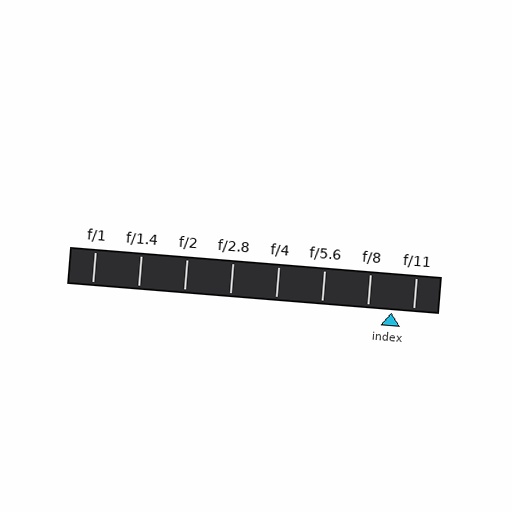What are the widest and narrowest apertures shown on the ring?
The widest aperture shown is f/1 and the narrowest is f/11.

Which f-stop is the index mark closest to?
The index mark is closest to f/11.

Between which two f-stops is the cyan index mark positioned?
The index mark is between f/8 and f/11.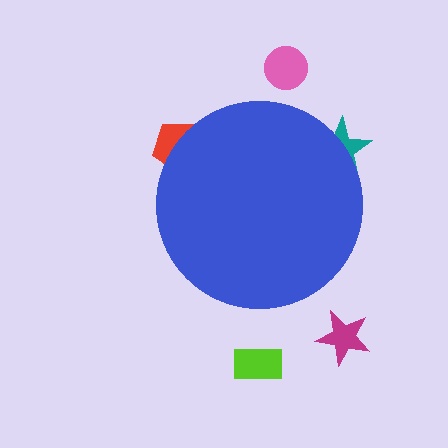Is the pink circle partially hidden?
No, the pink circle is fully visible.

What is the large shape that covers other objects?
A blue circle.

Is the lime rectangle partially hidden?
No, the lime rectangle is fully visible.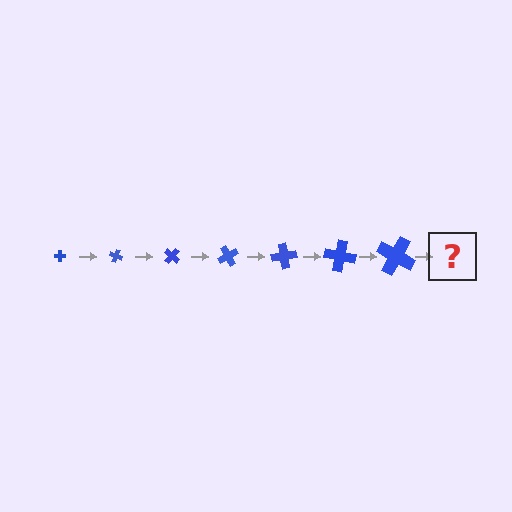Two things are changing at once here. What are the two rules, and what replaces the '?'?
The two rules are that the cross grows larger each step and it rotates 20 degrees each step. The '?' should be a cross, larger than the previous one and rotated 140 degrees from the start.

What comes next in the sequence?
The next element should be a cross, larger than the previous one and rotated 140 degrees from the start.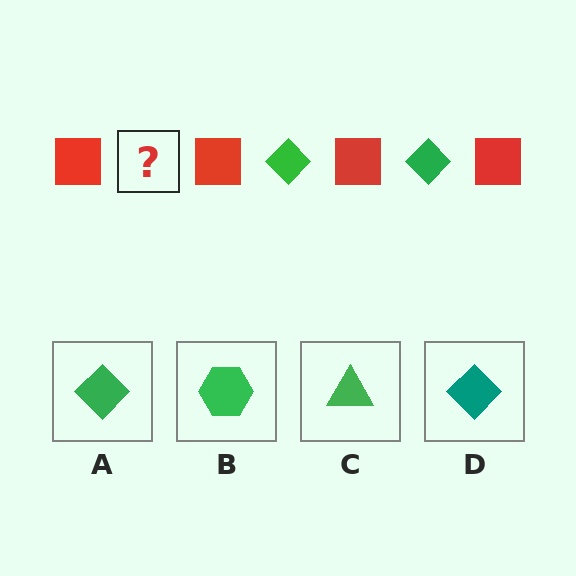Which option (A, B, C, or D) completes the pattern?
A.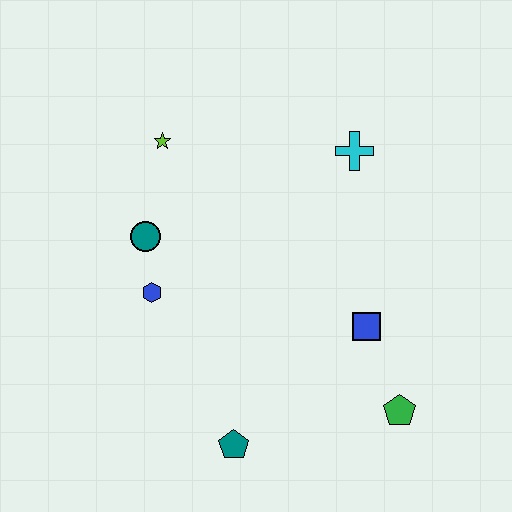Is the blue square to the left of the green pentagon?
Yes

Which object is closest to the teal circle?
The blue hexagon is closest to the teal circle.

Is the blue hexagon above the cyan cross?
No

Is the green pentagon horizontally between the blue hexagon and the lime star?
No